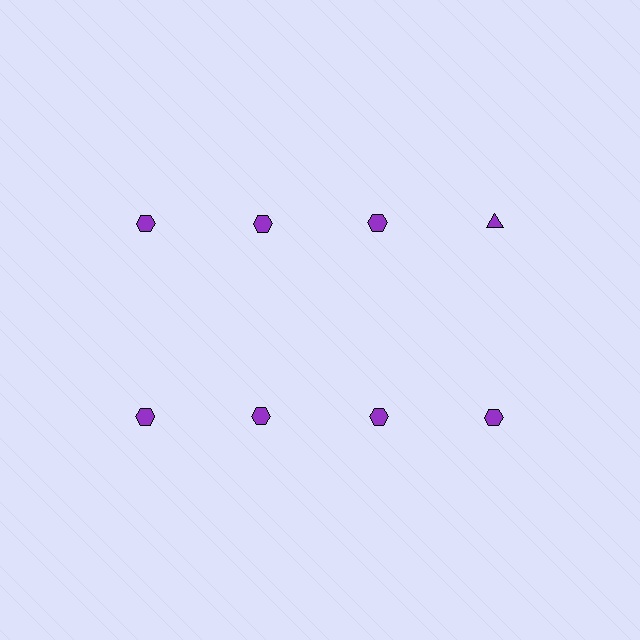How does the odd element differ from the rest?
It has a different shape: triangle instead of hexagon.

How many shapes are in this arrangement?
There are 8 shapes arranged in a grid pattern.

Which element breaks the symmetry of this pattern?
The purple triangle in the top row, second from right column breaks the symmetry. All other shapes are purple hexagons.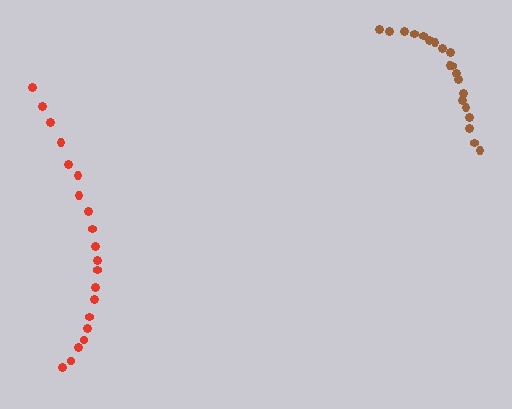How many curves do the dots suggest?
There are 2 distinct paths.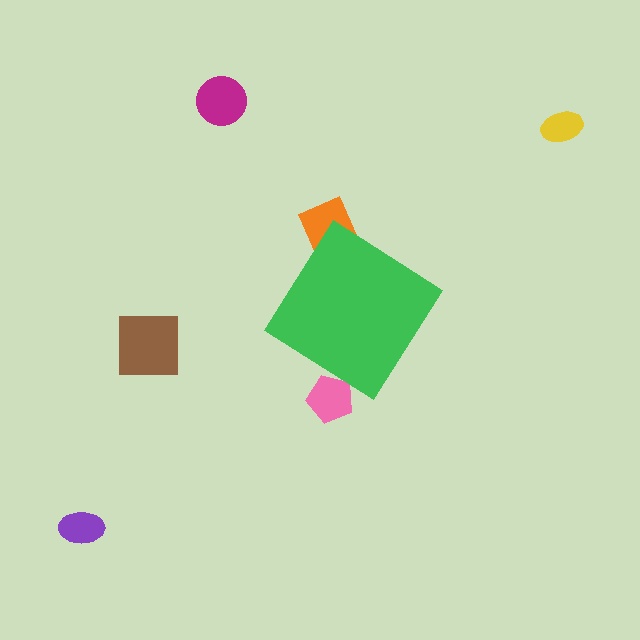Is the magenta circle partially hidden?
No, the magenta circle is fully visible.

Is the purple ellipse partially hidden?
No, the purple ellipse is fully visible.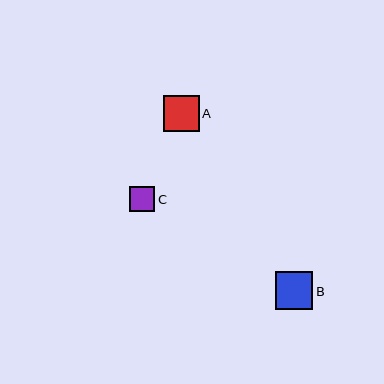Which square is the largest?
Square B is the largest with a size of approximately 38 pixels.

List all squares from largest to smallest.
From largest to smallest: B, A, C.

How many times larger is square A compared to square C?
Square A is approximately 1.4 times the size of square C.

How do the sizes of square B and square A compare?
Square B and square A are approximately the same size.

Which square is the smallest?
Square C is the smallest with a size of approximately 25 pixels.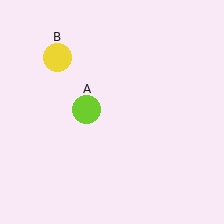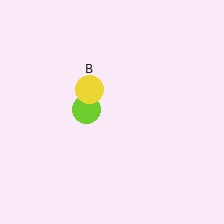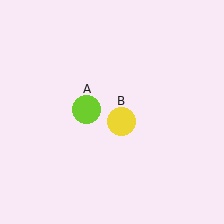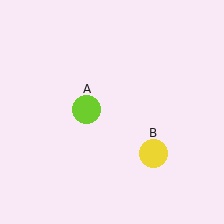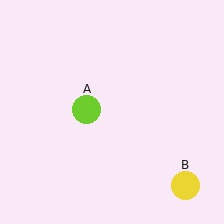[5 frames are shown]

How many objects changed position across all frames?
1 object changed position: yellow circle (object B).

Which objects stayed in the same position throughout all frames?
Lime circle (object A) remained stationary.